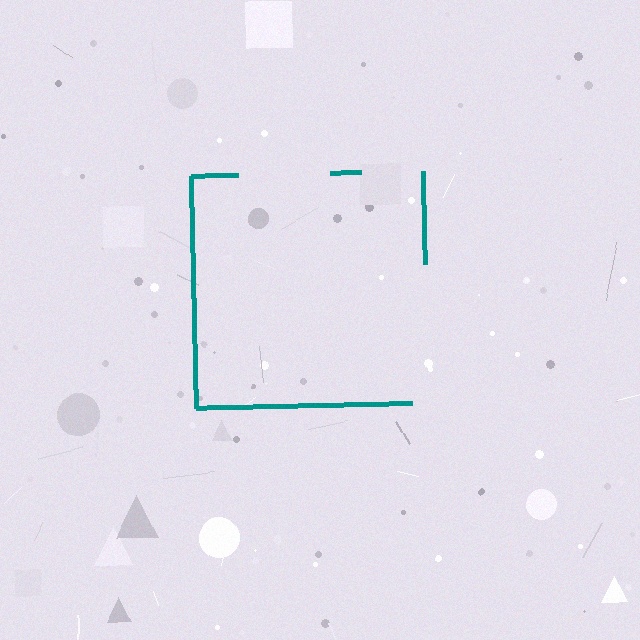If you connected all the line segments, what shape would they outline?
They would outline a square.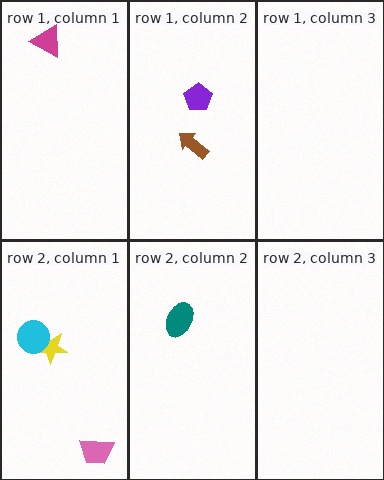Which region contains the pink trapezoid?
The row 2, column 1 region.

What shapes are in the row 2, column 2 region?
The teal ellipse.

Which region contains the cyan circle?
The row 2, column 1 region.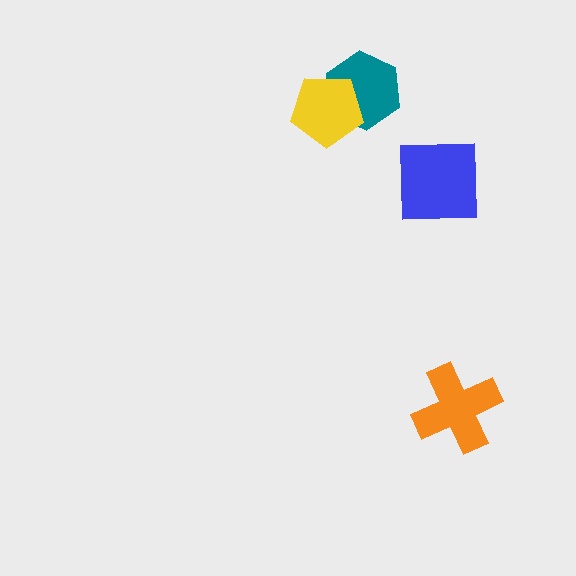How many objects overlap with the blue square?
0 objects overlap with the blue square.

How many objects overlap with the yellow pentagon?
1 object overlaps with the yellow pentagon.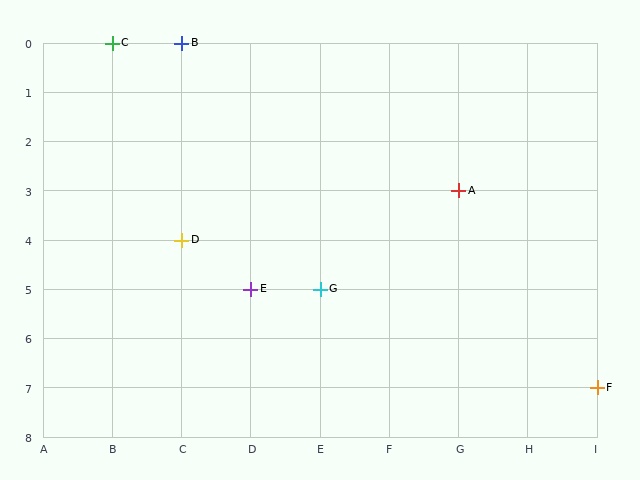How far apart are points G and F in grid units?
Points G and F are 4 columns and 2 rows apart (about 4.5 grid units diagonally).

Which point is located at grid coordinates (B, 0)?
Point C is at (B, 0).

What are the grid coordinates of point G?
Point G is at grid coordinates (E, 5).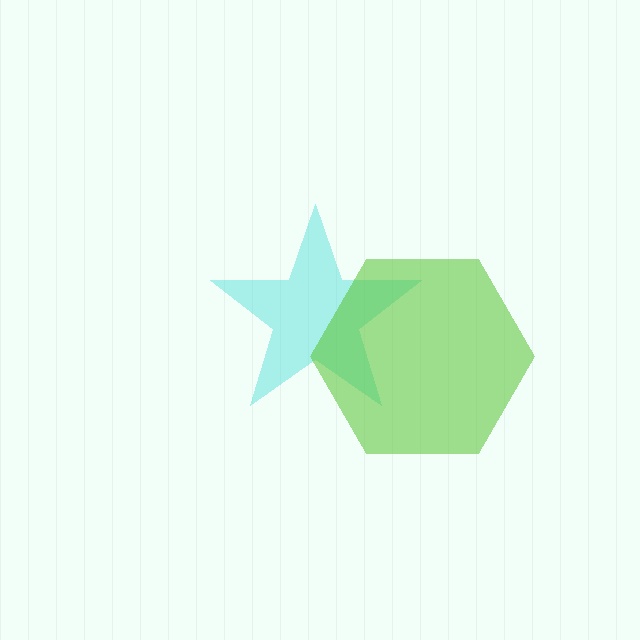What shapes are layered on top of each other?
The layered shapes are: a cyan star, a lime hexagon.